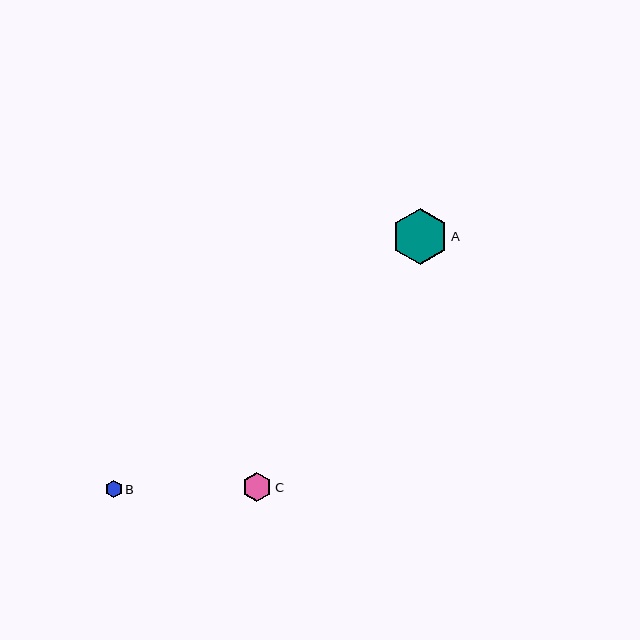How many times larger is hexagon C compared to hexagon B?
Hexagon C is approximately 1.7 times the size of hexagon B.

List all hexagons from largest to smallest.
From largest to smallest: A, C, B.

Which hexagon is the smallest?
Hexagon B is the smallest with a size of approximately 18 pixels.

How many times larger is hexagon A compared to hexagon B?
Hexagon A is approximately 3.2 times the size of hexagon B.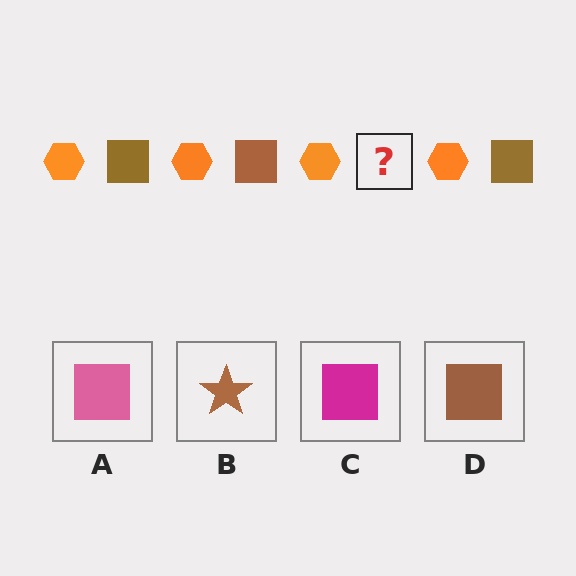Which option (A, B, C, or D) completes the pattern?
D.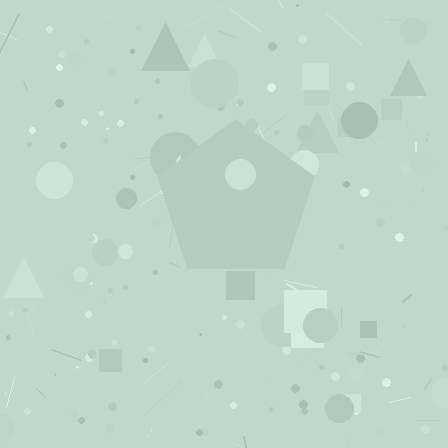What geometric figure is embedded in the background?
A pentagon is embedded in the background.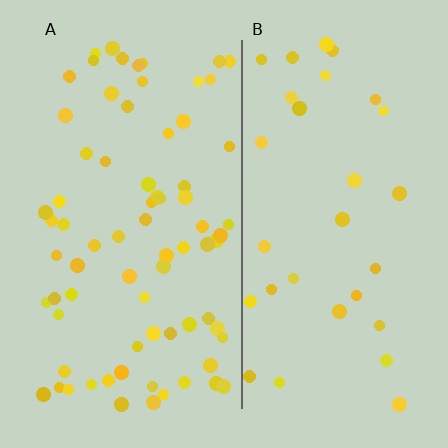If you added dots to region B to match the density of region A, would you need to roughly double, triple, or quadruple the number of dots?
Approximately double.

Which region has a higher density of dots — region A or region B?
A (the left).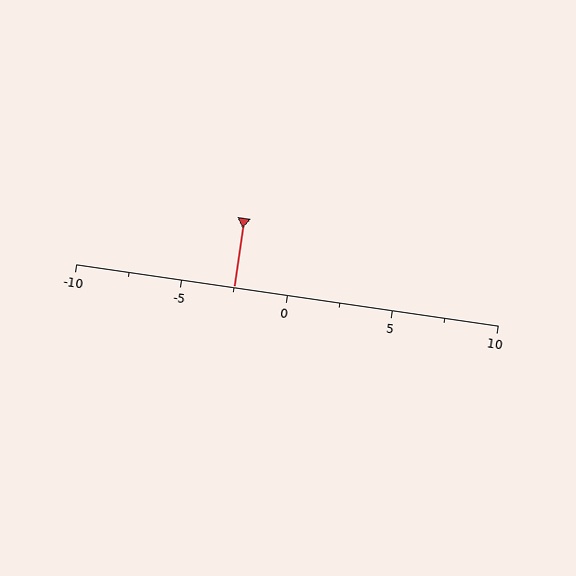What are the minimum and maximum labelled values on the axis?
The axis runs from -10 to 10.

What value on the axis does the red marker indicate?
The marker indicates approximately -2.5.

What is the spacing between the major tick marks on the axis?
The major ticks are spaced 5 apart.